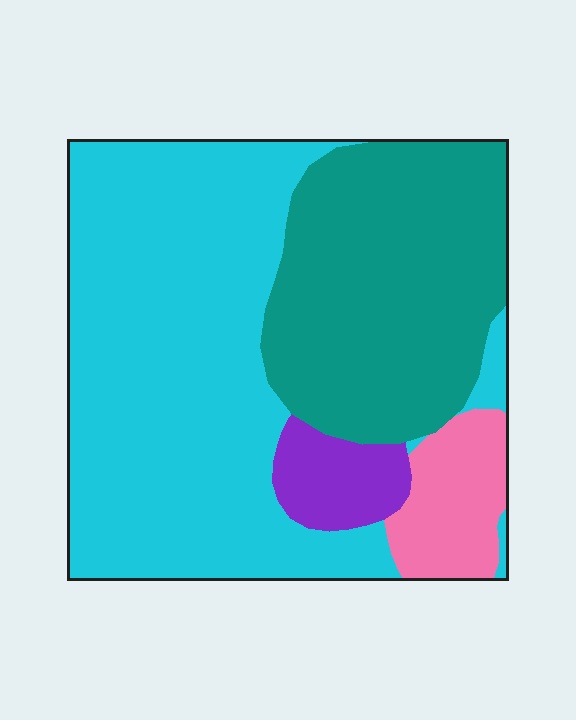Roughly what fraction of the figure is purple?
Purple covers 6% of the figure.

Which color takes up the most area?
Cyan, at roughly 55%.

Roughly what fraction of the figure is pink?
Pink covers around 10% of the figure.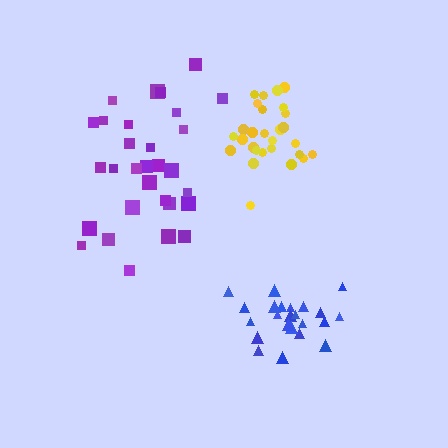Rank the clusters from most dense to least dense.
blue, yellow, purple.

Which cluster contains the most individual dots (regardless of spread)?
Purple (30).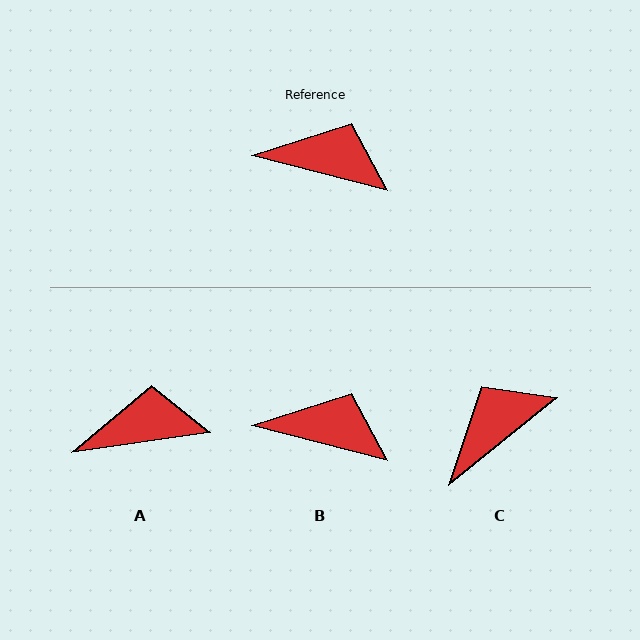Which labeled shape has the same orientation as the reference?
B.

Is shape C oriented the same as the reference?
No, it is off by about 54 degrees.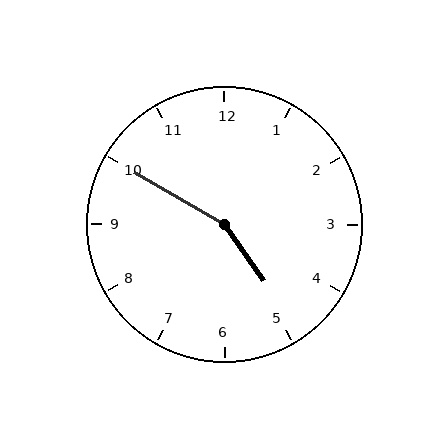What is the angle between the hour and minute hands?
Approximately 155 degrees.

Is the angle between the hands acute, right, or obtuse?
It is obtuse.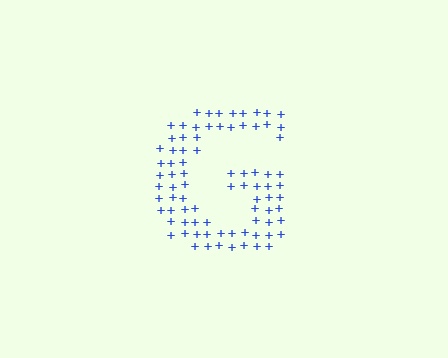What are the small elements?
The small elements are plus signs.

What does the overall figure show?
The overall figure shows the letter G.